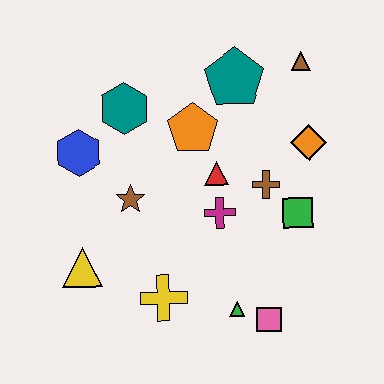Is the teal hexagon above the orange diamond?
Yes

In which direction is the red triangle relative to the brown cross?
The red triangle is to the left of the brown cross.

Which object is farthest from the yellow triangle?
The brown triangle is farthest from the yellow triangle.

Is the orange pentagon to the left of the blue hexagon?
No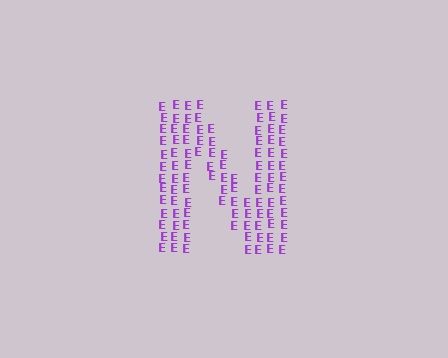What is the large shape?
The large shape is the letter N.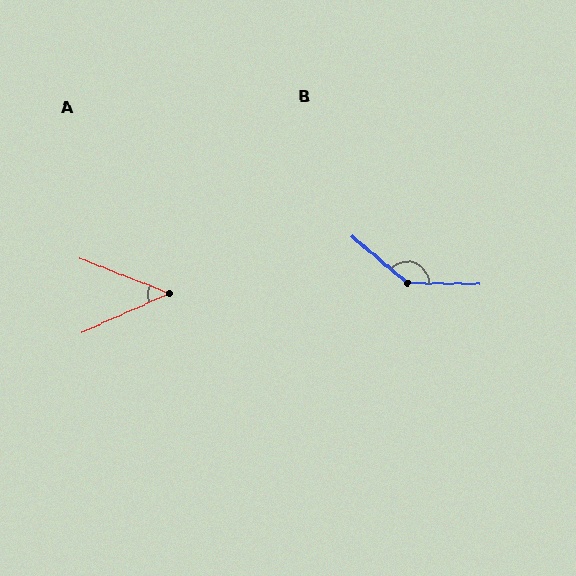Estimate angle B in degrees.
Approximately 141 degrees.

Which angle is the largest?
B, at approximately 141 degrees.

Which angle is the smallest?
A, at approximately 45 degrees.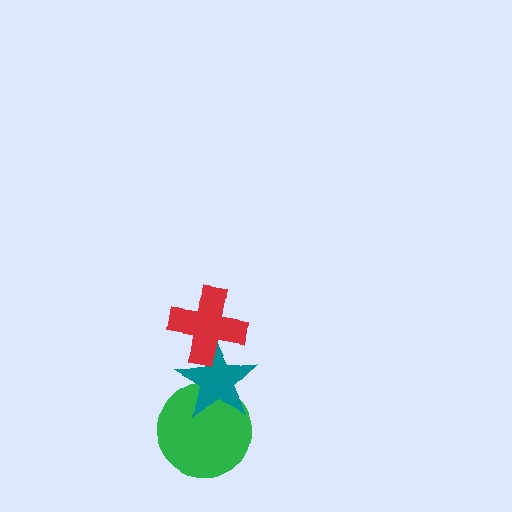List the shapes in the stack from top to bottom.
From top to bottom: the red cross, the teal star, the green circle.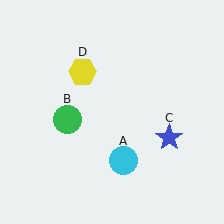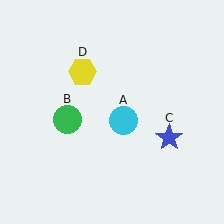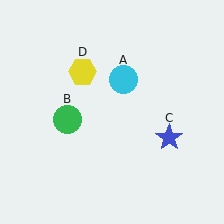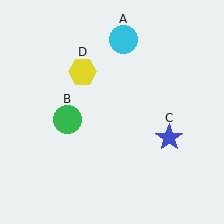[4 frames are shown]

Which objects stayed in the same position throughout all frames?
Green circle (object B) and blue star (object C) and yellow hexagon (object D) remained stationary.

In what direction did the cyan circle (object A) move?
The cyan circle (object A) moved up.